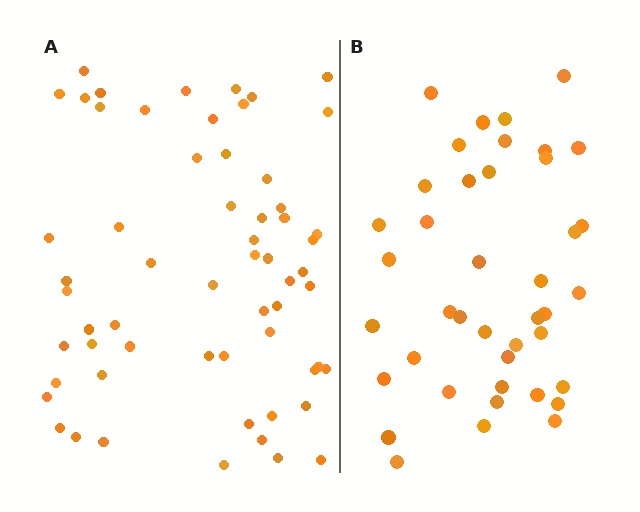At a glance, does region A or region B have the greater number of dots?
Region A (the left region) has more dots.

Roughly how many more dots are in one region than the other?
Region A has approximately 20 more dots than region B.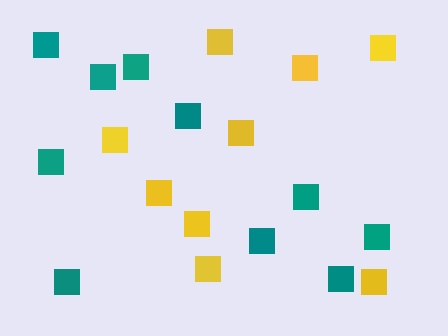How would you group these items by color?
There are 2 groups: one group of teal squares (10) and one group of yellow squares (9).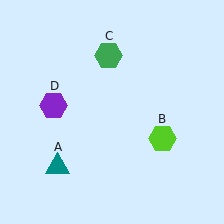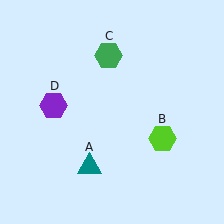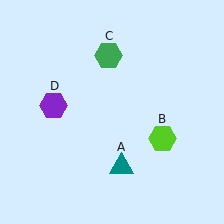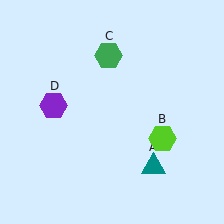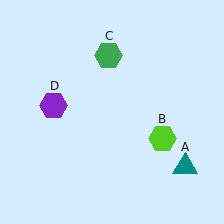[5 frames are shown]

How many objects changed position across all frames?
1 object changed position: teal triangle (object A).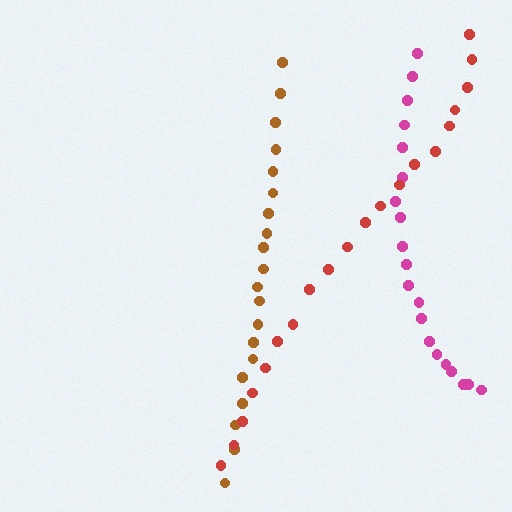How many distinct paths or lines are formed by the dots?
There are 3 distinct paths.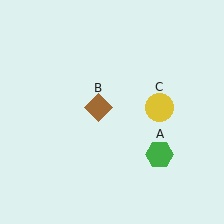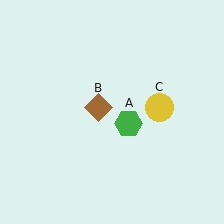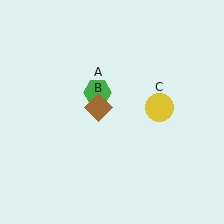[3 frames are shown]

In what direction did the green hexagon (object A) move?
The green hexagon (object A) moved up and to the left.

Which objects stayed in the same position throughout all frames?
Brown diamond (object B) and yellow circle (object C) remained stationary.